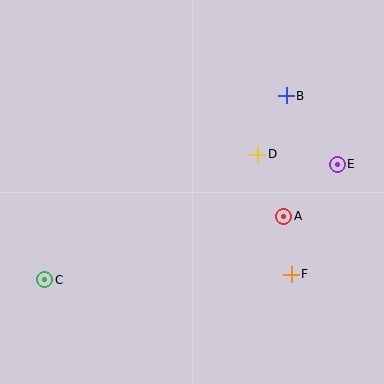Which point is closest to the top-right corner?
Point B is closest to the top-right corner.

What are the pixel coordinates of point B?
Point B is at (286, 96).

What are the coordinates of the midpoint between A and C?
The midpoint between A and C is at (164, 248).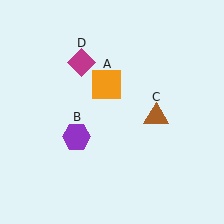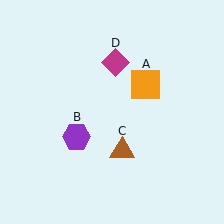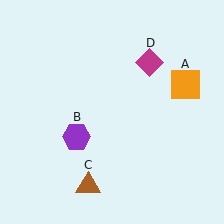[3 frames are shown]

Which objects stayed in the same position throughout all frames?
Purple hexagon (object B) remained stationary.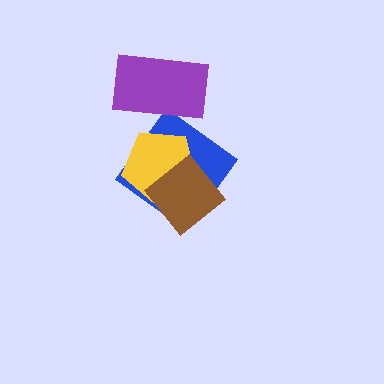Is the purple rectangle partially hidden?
No, no other shape covers it.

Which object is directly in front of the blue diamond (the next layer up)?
The yellow pentagon is directly in front of the blue diamond.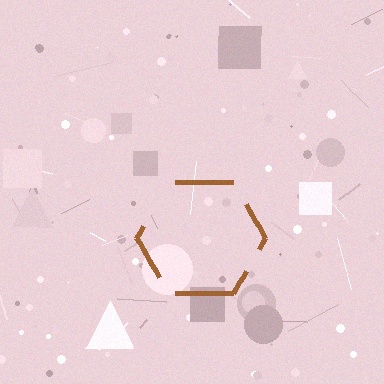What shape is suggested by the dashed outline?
The dashed outline suggests a hexagon.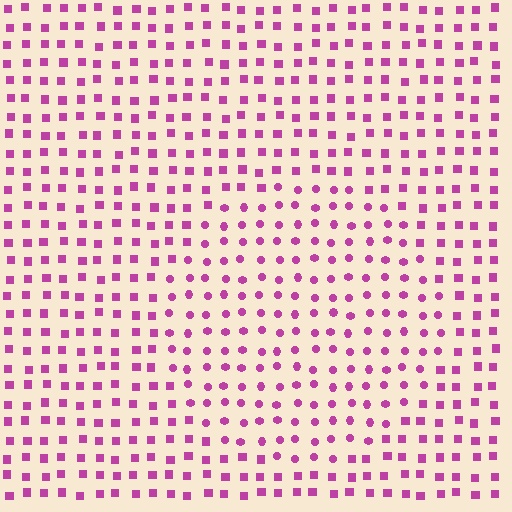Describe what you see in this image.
The image is filled with small magenta elements arranged in a uniform grid. A circle-shaped region contains circles, while the surrounding area contains squares. The boundary is defined purely by the change in element shape.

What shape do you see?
I see a circle.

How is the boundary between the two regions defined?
The boundary is defined by a change in element shape: circles inside vs. squares outside. All elements share the same color and spacing.